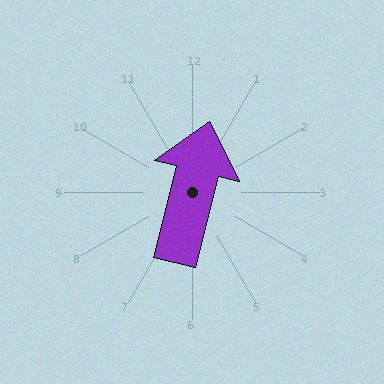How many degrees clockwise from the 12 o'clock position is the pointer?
Approximately 14 degrees.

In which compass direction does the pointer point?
North.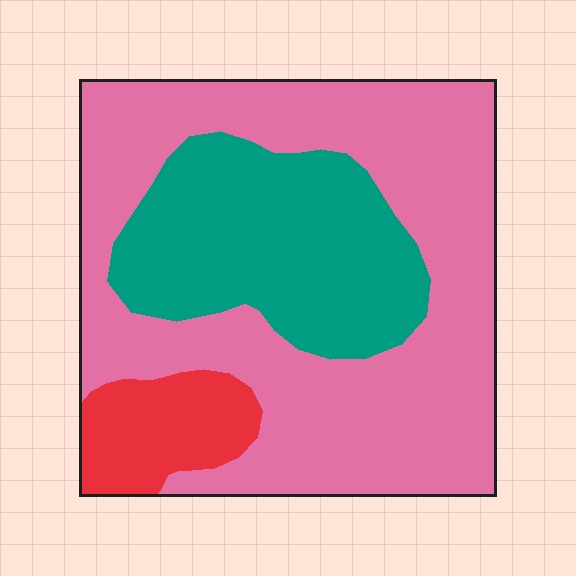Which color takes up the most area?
Pink, at roughly 60%.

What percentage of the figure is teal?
Teal takes up between a sixth and a third of the figure.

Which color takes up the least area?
Red, at roughly 10%.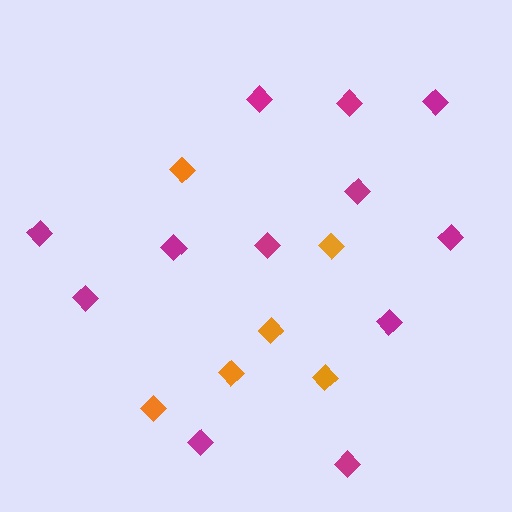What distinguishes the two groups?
There are 2 groups: one group of magenta diamonds (12) and one group of orange diamonds (6).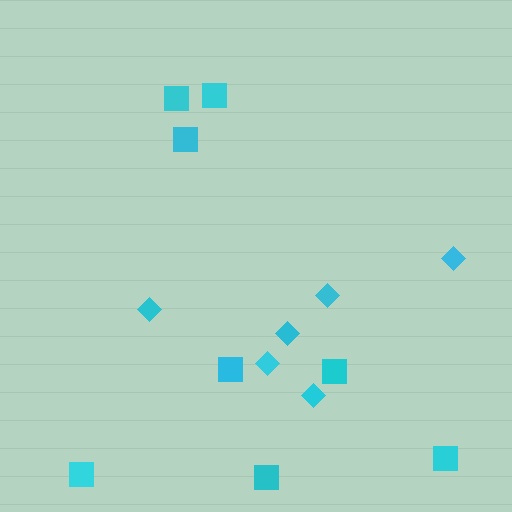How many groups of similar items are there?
There are 2 groups: one group of diamonds (6) and one group of squares (8).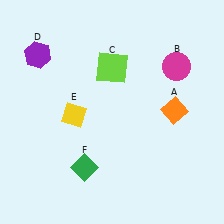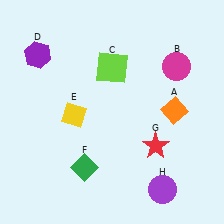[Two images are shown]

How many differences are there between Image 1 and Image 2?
There are 2 differences between the two images.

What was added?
A red star (G), a purple circle (H) were added in Image 2.